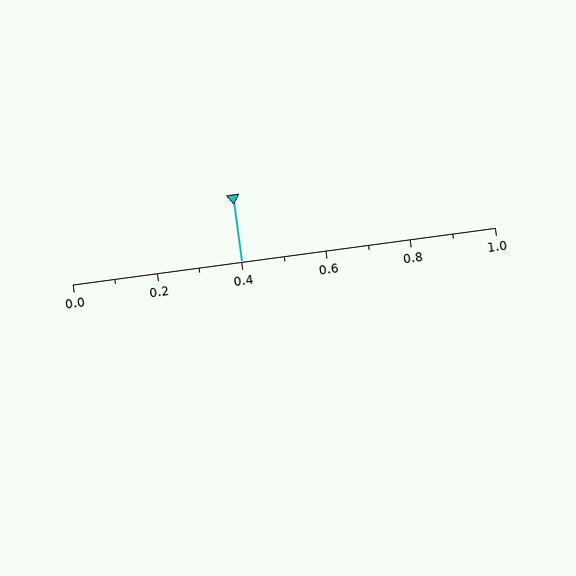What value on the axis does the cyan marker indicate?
The marker indicates approximately 0.4.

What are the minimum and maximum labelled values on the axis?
The axis runs from 0.0 to 1.0.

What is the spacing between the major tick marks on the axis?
The major ticks are spaced 0.2 apart.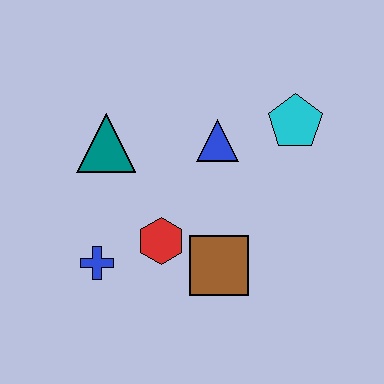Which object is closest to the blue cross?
The red hexagon is closest to the blue cross.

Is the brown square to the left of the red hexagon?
No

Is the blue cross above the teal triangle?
No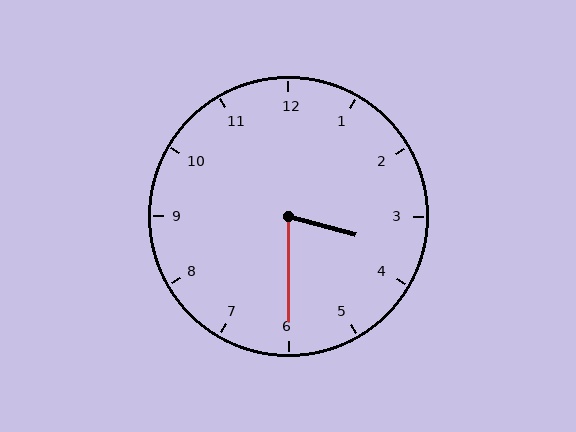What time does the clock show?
3:30.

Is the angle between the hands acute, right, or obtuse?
It is acute.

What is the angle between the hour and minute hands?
Approximately 75 degrees.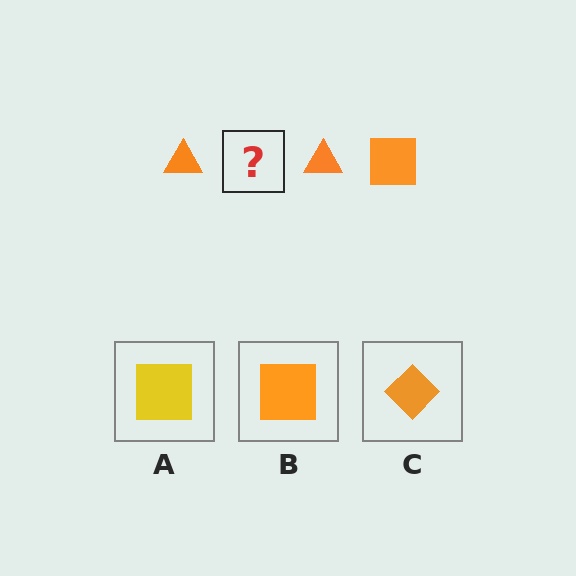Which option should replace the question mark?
Option B.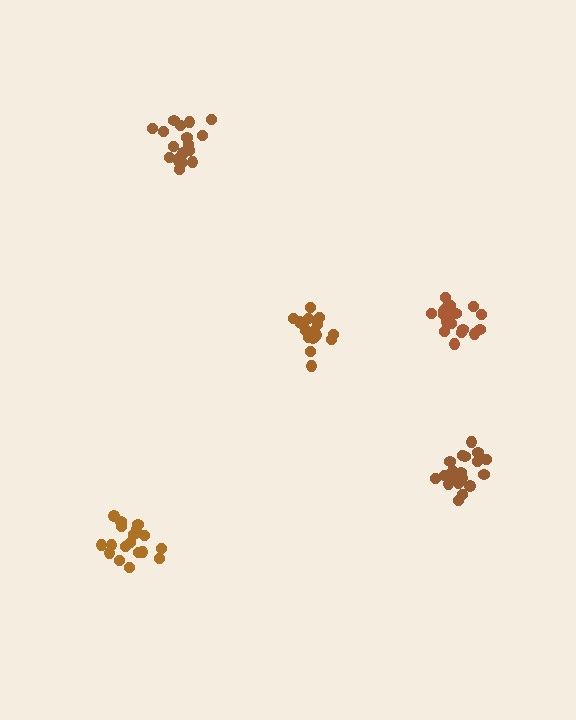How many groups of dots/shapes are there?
There are 5 groups.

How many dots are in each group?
Group 1: 21 dots, Group 2: 18 dots, Group 3: 16 dots, Group 4: 18 dots, Group 5: 20 dots (93 total).